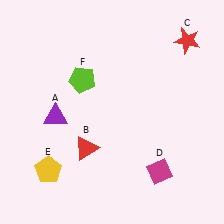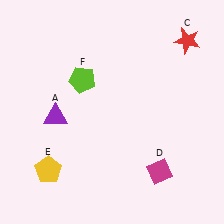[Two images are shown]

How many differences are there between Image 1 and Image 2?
There is 1 difference between the two images.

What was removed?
The red triangle (B) was removed in Image 2.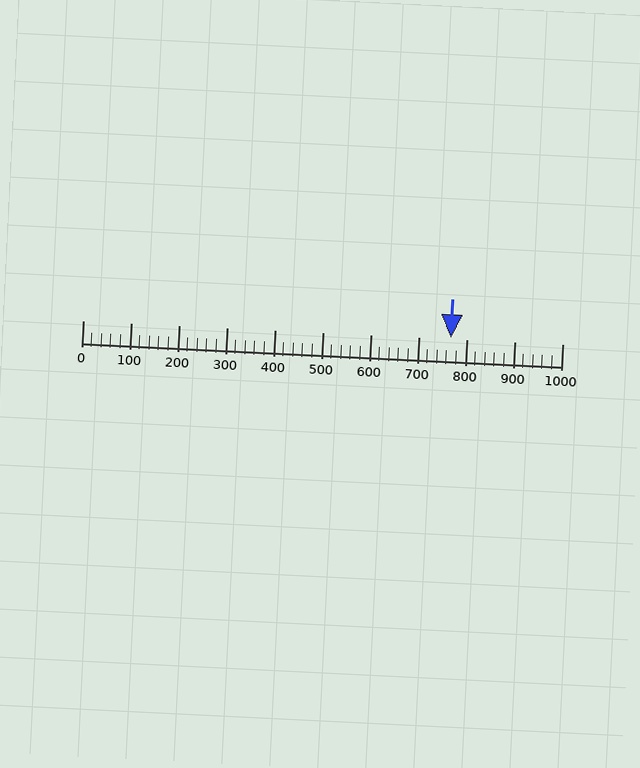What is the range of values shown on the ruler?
The ruler shows values from 0 to 1000.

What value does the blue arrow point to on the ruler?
The blue arrow points to approximately 769.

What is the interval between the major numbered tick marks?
The major tick marks are spaced 100 units apart.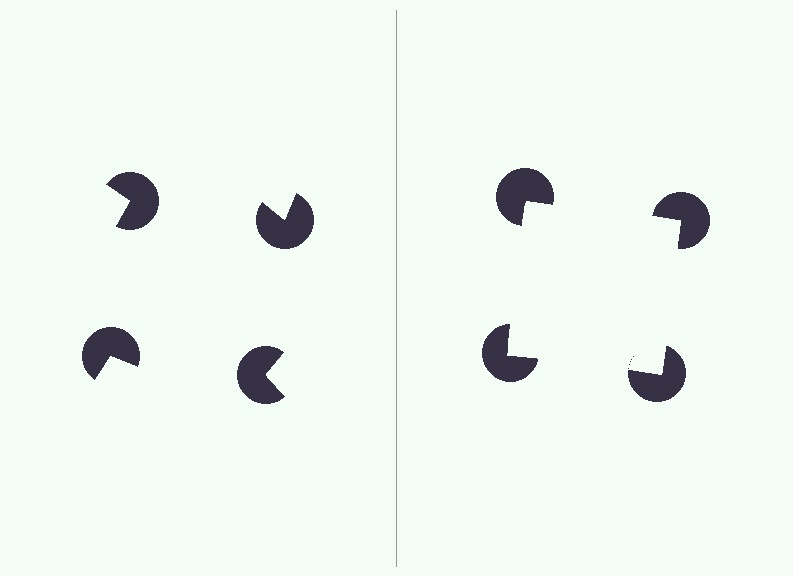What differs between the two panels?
The pac-man discs are positioned identically on both sides; only the wedge orientations differ. On the right they align to a square; on the left they are misaligned.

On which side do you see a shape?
An illusory square appears on the right side. On the left side the wedge cuts are rotated, so no coherent shape forms.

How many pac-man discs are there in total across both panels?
8 — 4 on each side.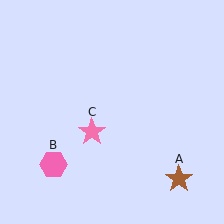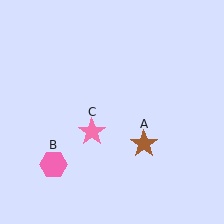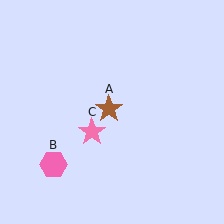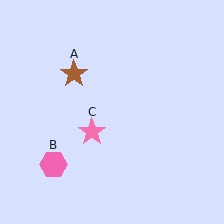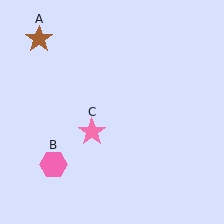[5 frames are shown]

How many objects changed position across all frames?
1 object changed position: brown star (object A).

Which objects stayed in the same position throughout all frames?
Pink hexagon (object B) and pink star (object C) remained stationary.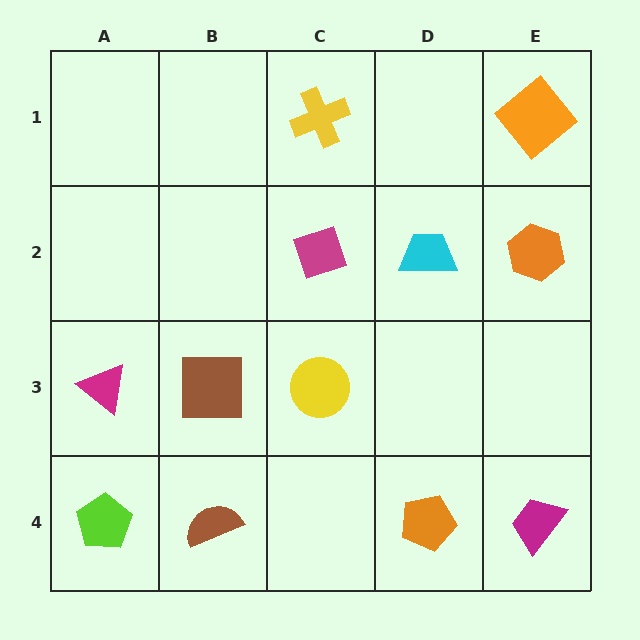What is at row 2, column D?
A cyan trapezoid.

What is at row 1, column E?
An orange diamond.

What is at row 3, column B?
A brown square.